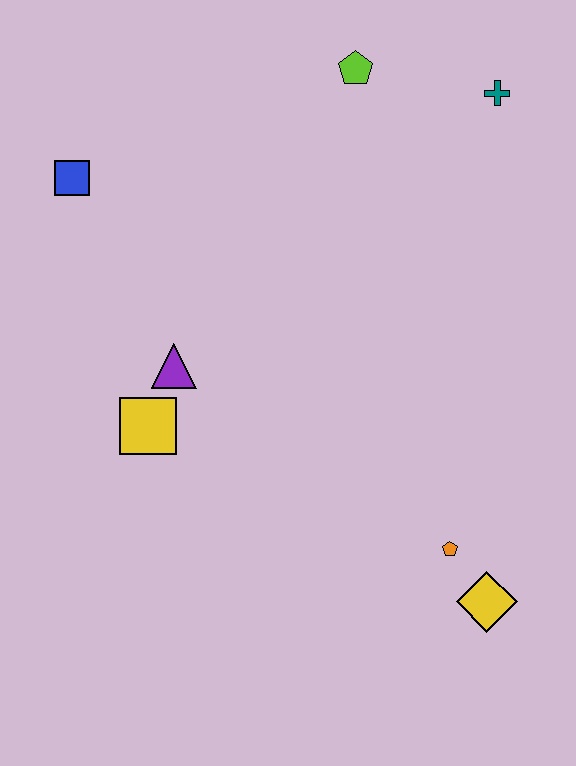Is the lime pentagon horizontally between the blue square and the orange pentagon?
Yes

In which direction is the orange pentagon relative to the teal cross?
The orange pentagon is below the teal cross.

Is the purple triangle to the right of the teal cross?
No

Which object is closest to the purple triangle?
The yellow square is closest to the purple triangle.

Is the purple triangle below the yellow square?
No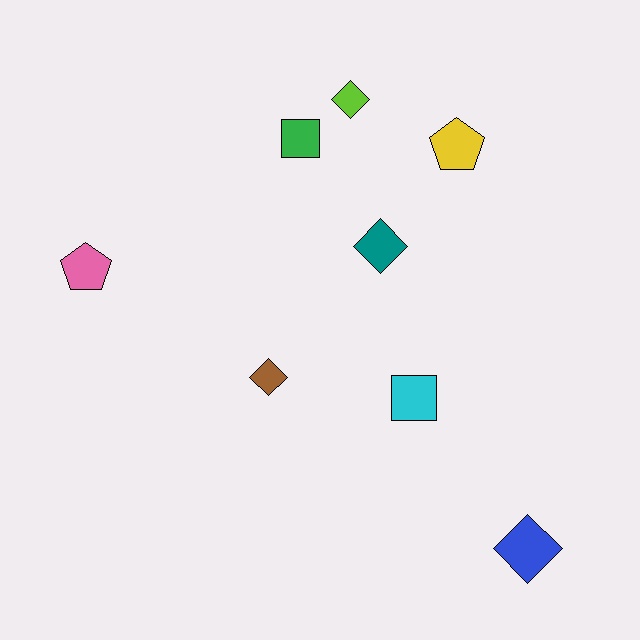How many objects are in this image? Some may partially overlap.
There are 8 objects.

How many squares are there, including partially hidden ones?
There are 2 squares.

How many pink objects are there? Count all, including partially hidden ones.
There is 1 pink object.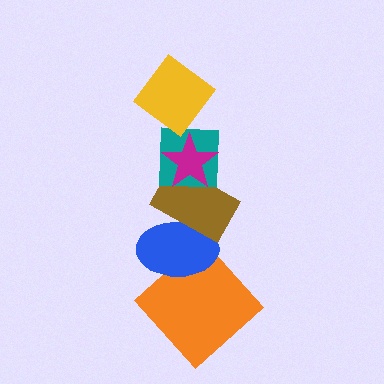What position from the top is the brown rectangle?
The brown rectangle is 4th from the top.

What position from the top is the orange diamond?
The orange diamond is 6th from the top.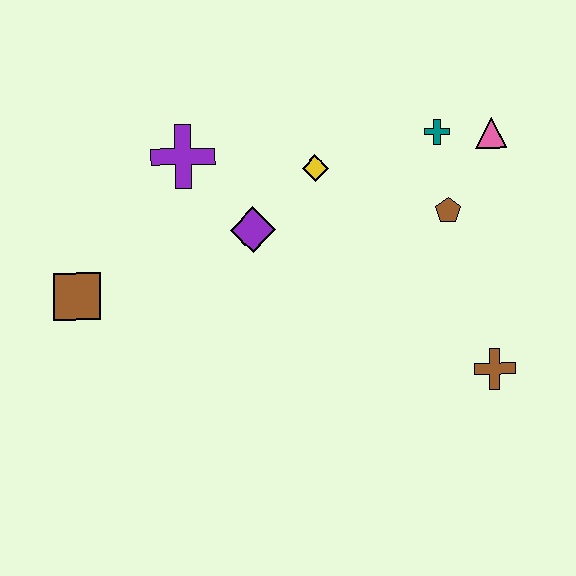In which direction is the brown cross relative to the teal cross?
The brown cross is below the teal cross.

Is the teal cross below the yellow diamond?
No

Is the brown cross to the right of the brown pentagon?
Yes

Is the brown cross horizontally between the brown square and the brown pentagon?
No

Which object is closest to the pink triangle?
The teal cross is closest to the pink triangle.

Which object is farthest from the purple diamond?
The brown cross is farthest from the purple diamond.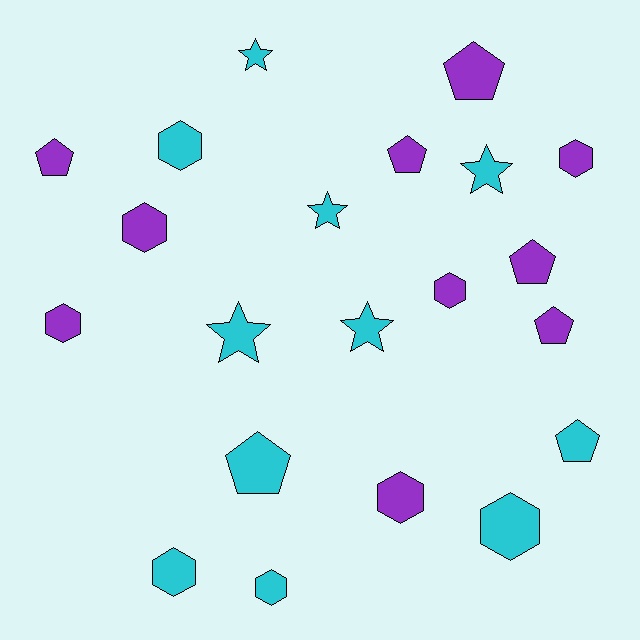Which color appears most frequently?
Cyan, with 11 objects.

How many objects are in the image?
There are 21 objects.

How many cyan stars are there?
There are 5 cyan stars.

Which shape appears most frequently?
Hexagon, with 9 objects.